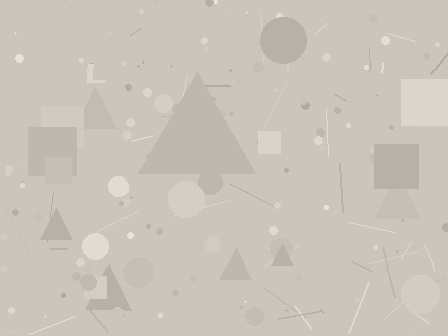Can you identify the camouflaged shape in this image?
The camouflaged shape is a triangle.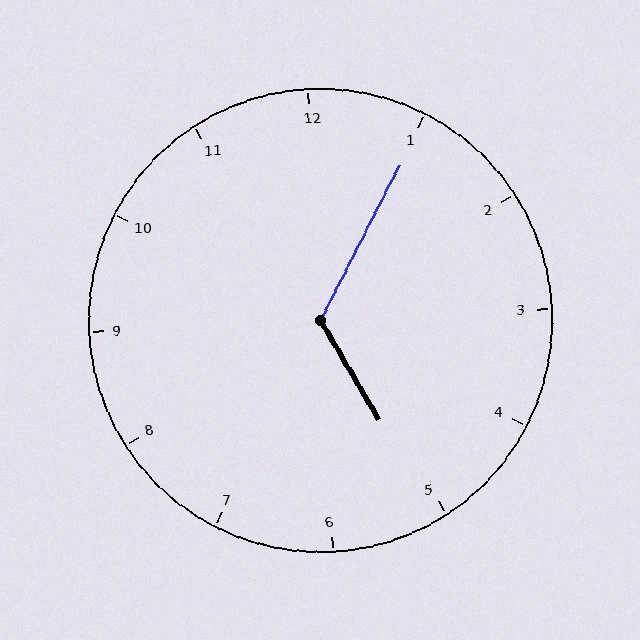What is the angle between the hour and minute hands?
Approximately 122 degrees.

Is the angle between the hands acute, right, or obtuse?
It is obtuse.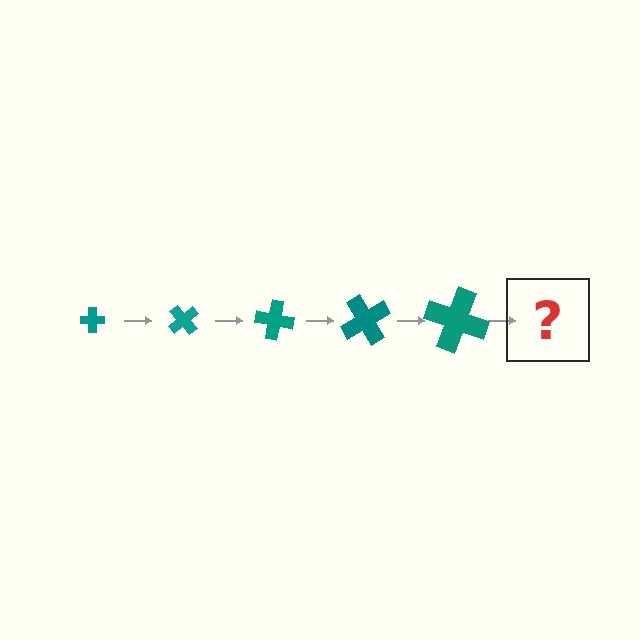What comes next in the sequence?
The next element should be a cross, larger than the previous one and rotated 250 degrees from the start.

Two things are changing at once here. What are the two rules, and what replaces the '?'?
The two rules are that the cross grows larger each step and it rotates 50 degrees each step. The '?' should be a cross, larger than the previous one and rotated 250 degrees from the start.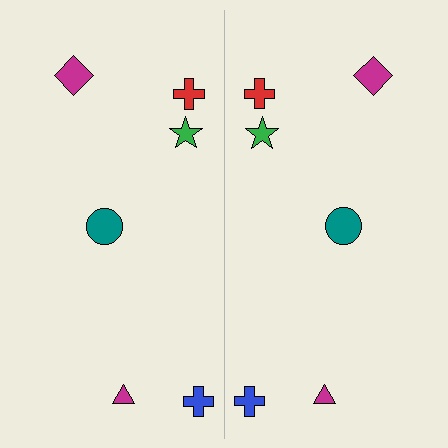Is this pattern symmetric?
Yes, this pattern has bilateral (reflection) symmetry.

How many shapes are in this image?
There are 12 shapes in this image.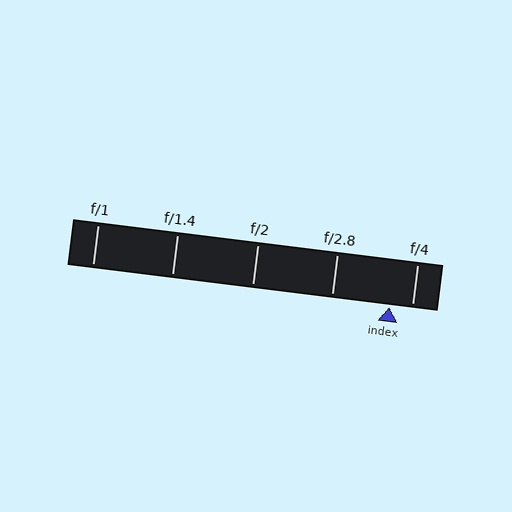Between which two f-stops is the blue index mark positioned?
The index mark is between f/2.8 and f/4.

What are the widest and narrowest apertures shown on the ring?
The widest aperture shown is f/1 and the narrowest is f/4.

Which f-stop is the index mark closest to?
The index mark is closest to f/4.